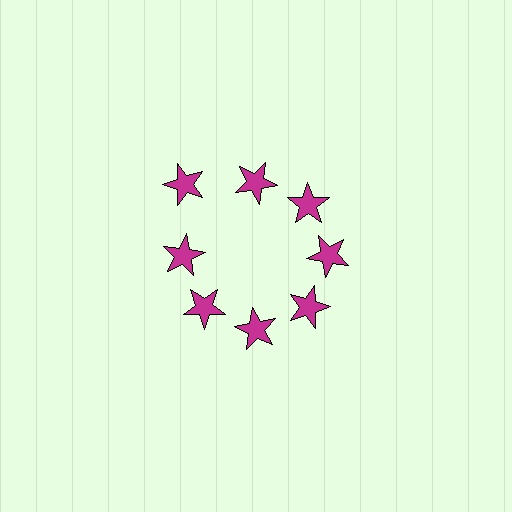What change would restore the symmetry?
The symmetry would be restored by moving it inward, back onto the ring so that all 8 stars sit at equal angles and equal distance from the center.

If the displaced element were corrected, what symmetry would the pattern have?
It would have 8-fold rotational symmetry — the pattern would map onto itself every 45 degrees.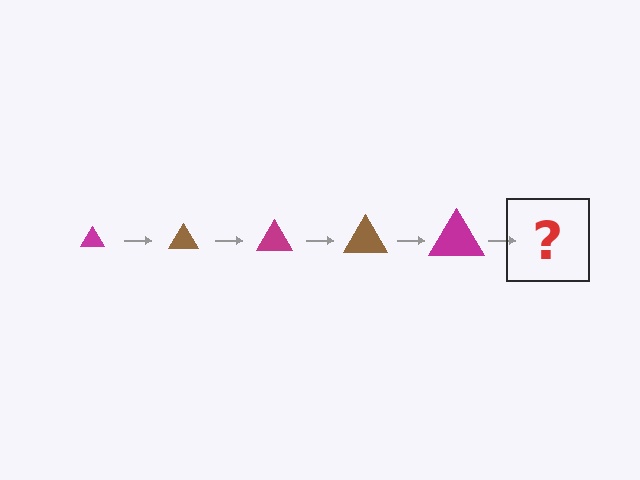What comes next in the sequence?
The next element should be a brown triangle, larger than the previous one.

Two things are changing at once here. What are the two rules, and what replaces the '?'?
The two rules are that the triangle grows larger each step and the color cycles through magenta and brown. The '?' should be a brown triangle, larger than the previous one.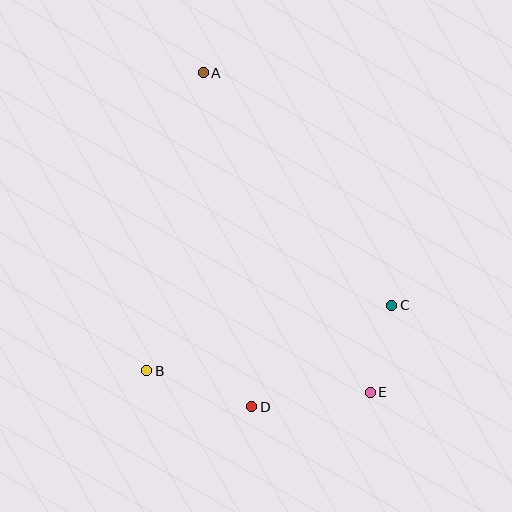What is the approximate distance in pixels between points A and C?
The distance between A and C is approximately 299 pixels.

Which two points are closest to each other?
Points C and E are closest to each other.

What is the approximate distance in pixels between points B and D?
The distance between B and D is approximately 111 pixels.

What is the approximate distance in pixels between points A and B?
The distance between A and B is approximately 303 pixels.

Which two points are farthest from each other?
Points A and E are farthest from each other.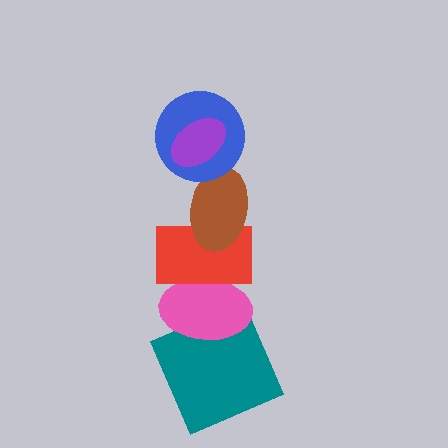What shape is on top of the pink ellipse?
The red rectangle is on top of the pink ellipse.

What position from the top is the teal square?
The teal square is 6th from the top.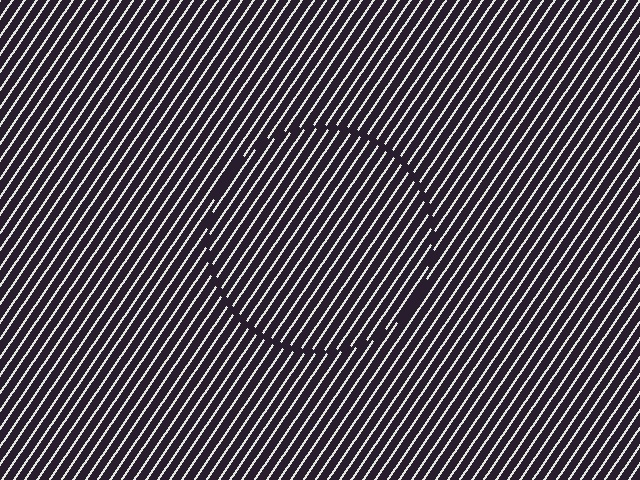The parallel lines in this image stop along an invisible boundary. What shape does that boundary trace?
An illusory circle. The interior of the shape contains the same grating, shifted by half a period — the contour is defined by the phase discontinuity where line-ends from the inner and outer gratings abut.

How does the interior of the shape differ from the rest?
The interior of the shape contains the same grating, shifted by half a period — the contour is defined by the phase discontinuity where line-ends from the inner and outer gratings abut.